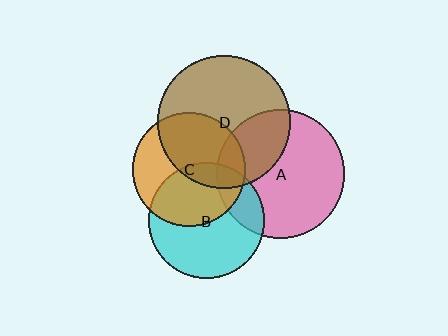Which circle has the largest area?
Circle D (brown).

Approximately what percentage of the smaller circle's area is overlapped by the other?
Approximately 50%.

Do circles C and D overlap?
Yes.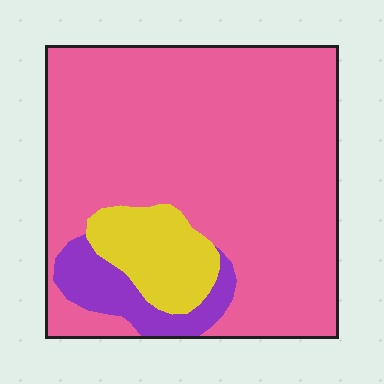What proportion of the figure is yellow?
Yellow covers roughly 10% of the figure.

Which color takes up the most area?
Pink, at roughly 80%.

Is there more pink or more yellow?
Pink.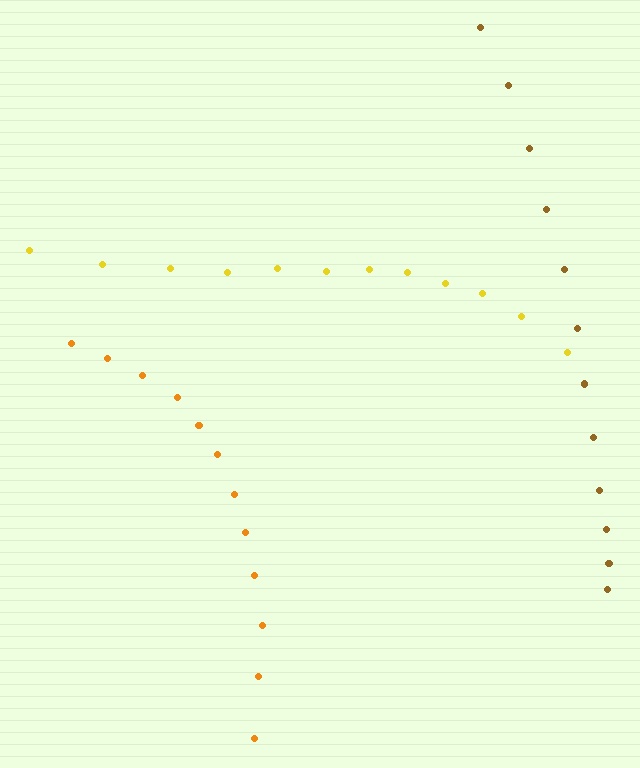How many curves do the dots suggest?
There are 3 distinct paths.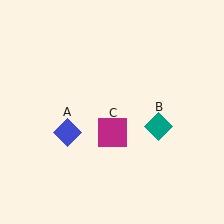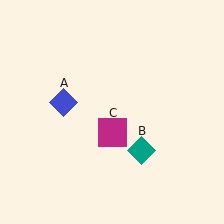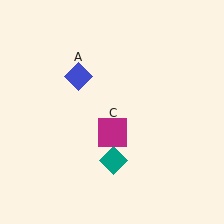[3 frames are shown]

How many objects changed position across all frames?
2 objects changed position: blue diamond (object A), teal diamond (object B).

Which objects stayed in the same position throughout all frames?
Magenta square (object C) remained stationary.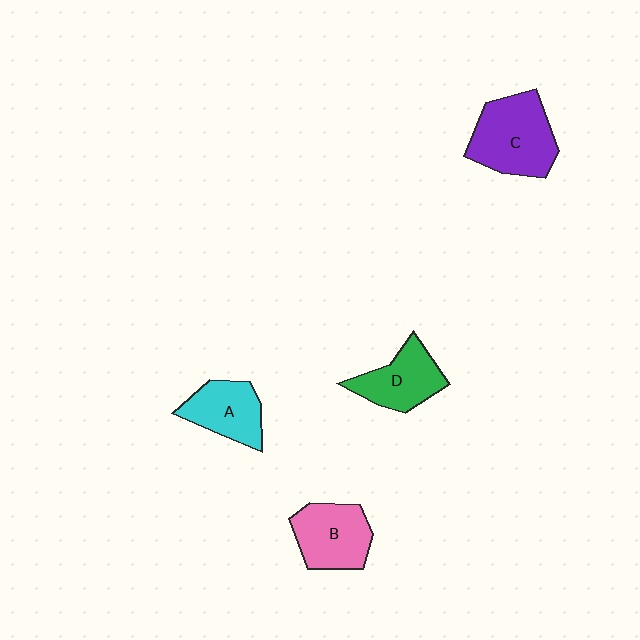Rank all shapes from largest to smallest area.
From largest to smallest: C (purple), B (pink), D (green), A (cyan).